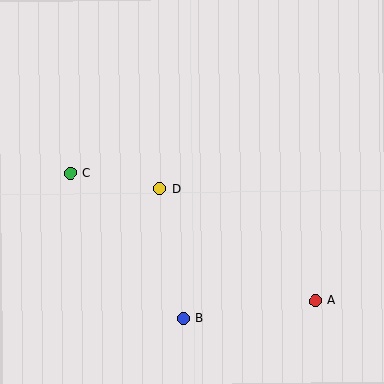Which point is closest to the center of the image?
Point D at (160, 189) is closest to the center.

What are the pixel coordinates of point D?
Point D is at (160, 189).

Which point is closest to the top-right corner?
Point D is closest to the top-right corner.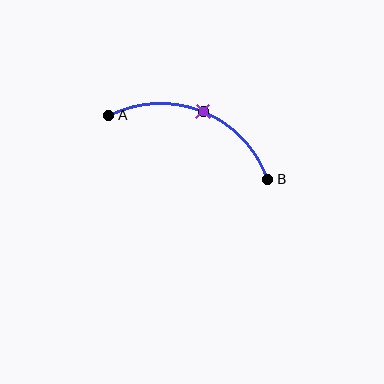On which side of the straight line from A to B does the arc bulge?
The arc bulges above the straight line connecting A and B.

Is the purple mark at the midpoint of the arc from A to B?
Yes. The purple mark lies on the arc at equal arc-length from both A and B — it is the arc midpoint.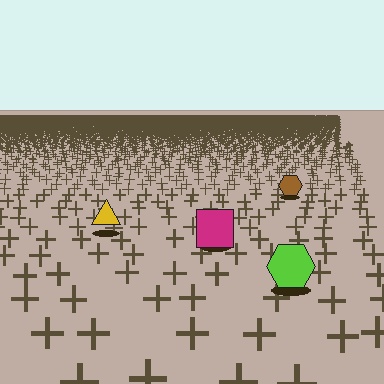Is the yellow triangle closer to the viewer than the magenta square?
No. The magenta square is closer — you can tell from the texture gradient: the ground texture is coarser near it.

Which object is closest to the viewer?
The lime hexagon is closest. The texture marks near it are larger and more spread out.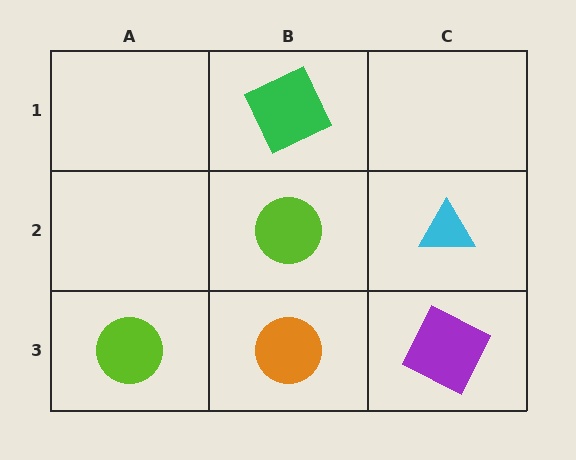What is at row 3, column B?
An orange circle.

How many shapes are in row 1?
1 shape.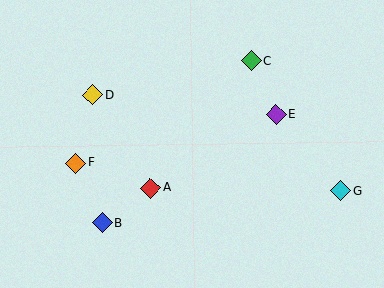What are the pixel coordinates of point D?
Point D is at (93, 95).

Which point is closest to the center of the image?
Point A at (150, 188) is closest to the center.